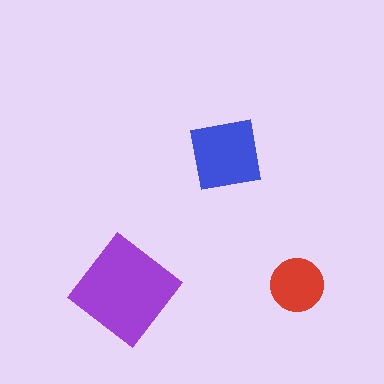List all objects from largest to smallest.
The purple diamond, the blue square, the red circle.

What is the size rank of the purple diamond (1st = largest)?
1st.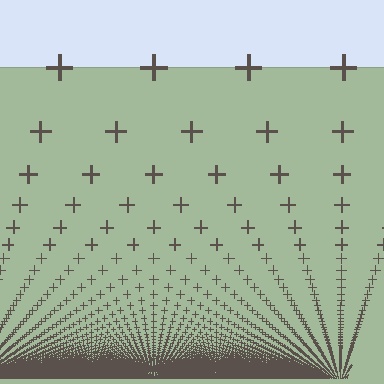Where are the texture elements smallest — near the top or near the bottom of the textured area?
Near the bottom.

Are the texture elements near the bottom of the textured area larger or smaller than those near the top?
Smaller. The gradient is inverted — elements near the bottom are smaller and denser.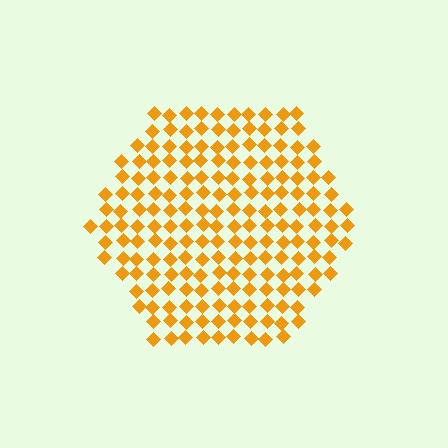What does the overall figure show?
The overall figure shows a hexagon.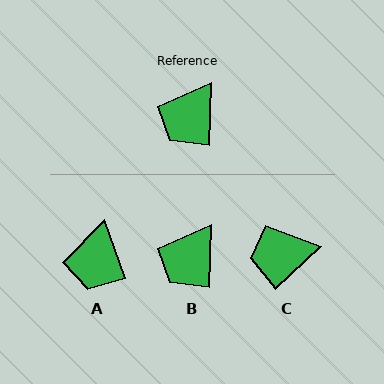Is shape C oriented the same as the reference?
No, it is off by about 44 degrees.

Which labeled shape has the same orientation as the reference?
B.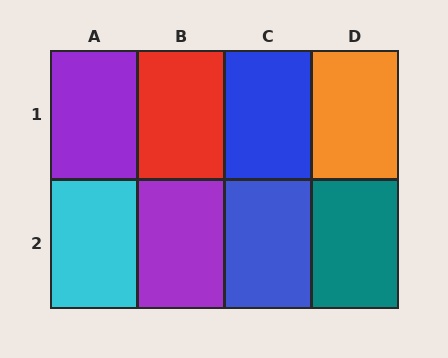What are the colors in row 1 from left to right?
Purple, red, blue, orange.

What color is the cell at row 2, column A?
Cyan.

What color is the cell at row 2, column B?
Purple.